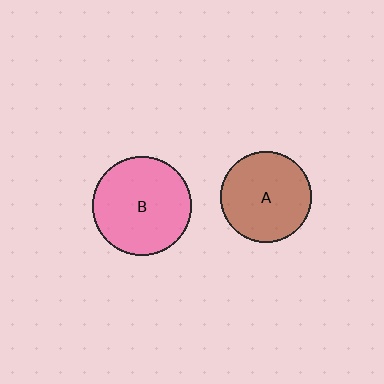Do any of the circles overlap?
No, none of the circles overlap.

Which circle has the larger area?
Circle B (pink).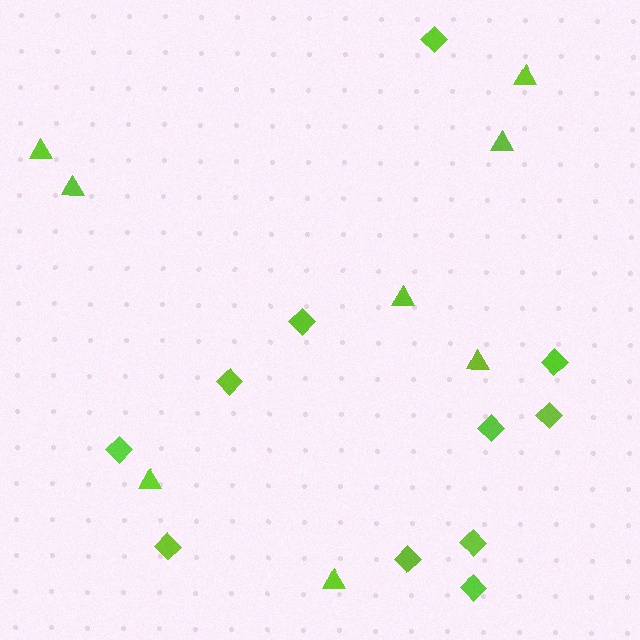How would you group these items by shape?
There are 2 groups: one group of triangles (8) and one group of diamonds (11).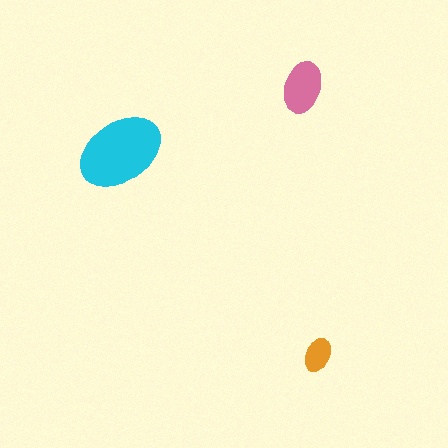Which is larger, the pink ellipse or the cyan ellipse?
The cyan one.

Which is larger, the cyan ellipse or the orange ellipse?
The cyan one.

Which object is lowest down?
The orange ellipse is bottommost.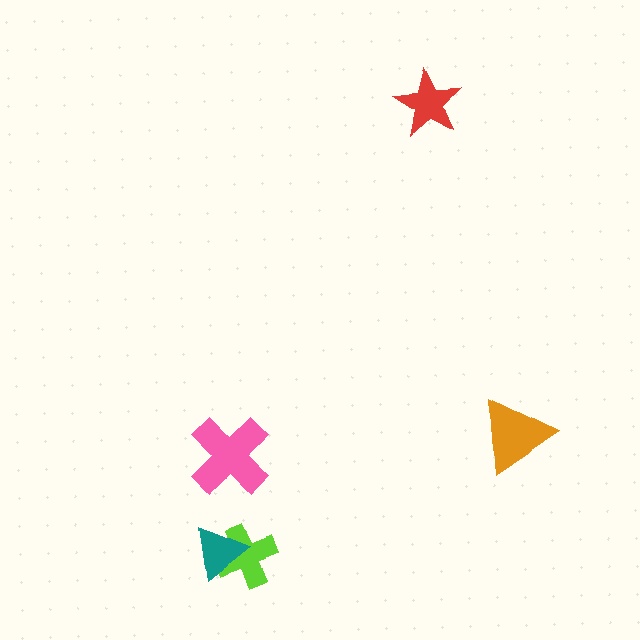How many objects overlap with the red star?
0 objects overlap with the red star.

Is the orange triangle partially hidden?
No, no other shape covers it.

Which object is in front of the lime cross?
The teal triangle is in front of the lime cross.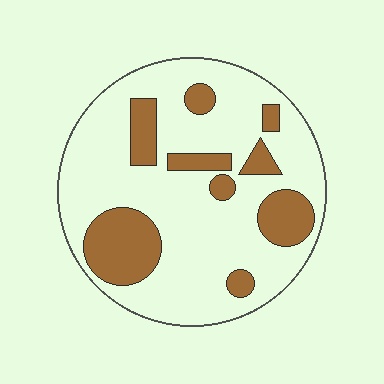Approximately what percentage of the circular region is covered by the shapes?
Approximately 25%.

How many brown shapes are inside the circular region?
9.